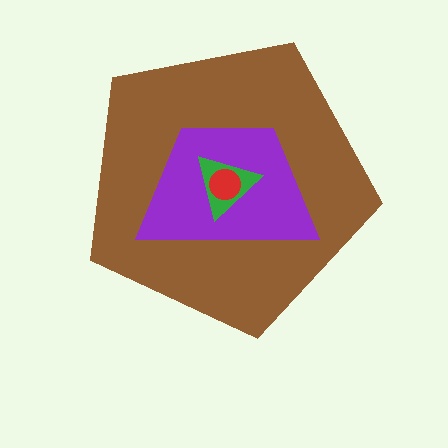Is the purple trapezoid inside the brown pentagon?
Yes.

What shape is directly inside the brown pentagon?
The purple trapezoid.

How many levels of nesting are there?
4.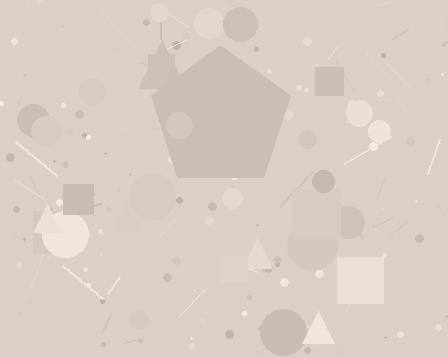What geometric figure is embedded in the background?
A pentagon is embedded in the background.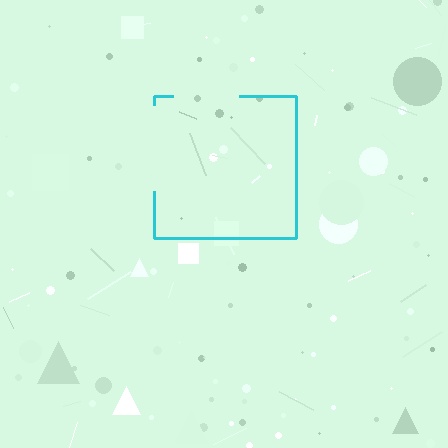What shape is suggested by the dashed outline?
The dashed outline suggests a square.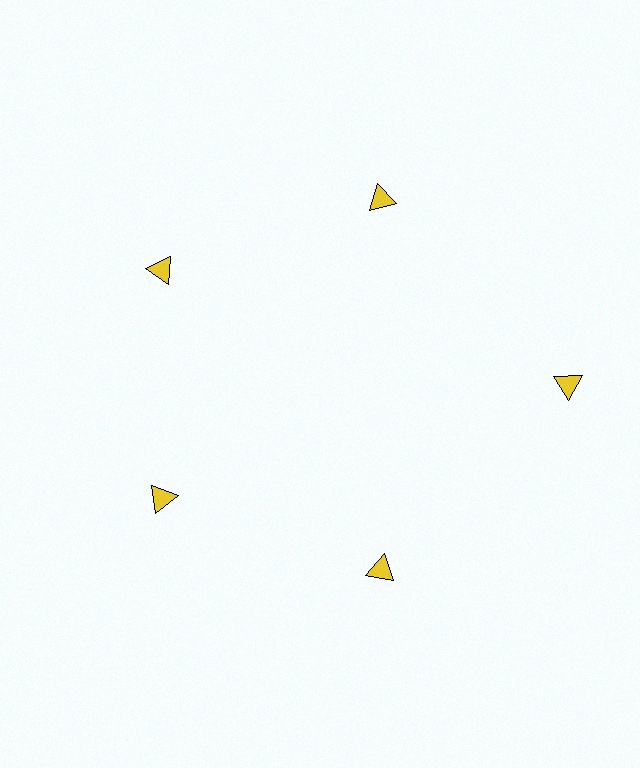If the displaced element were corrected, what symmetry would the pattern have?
It would have 5-fold rotational symmetry — the pattern would map onto itself every 72 degrees.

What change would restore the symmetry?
The symmetry would be restored by moving it inward, back onto the ring so that all 5 triangles sit at equal angles and equal distance from the center.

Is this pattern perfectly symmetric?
No. The 5 yellow triangles are arranged in a ring, but one element near the 3 o'clock position is pushed outward from the center, breaking the 5-fold rotational symmetry.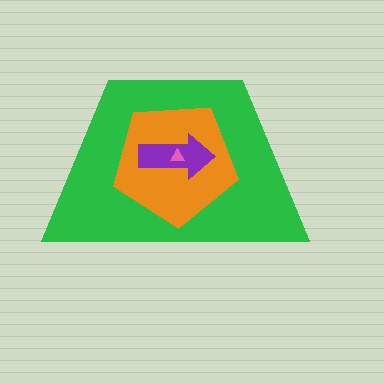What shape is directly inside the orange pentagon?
The purple arrow.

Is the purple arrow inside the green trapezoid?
Yes.